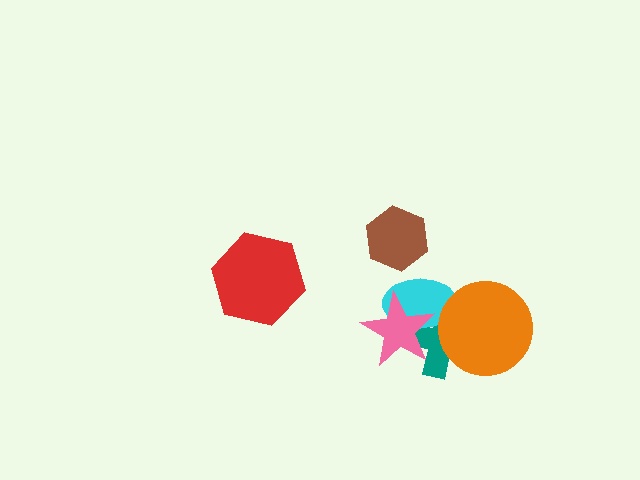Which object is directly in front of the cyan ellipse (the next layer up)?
The orange circle is directly in front of the cyan ellipse.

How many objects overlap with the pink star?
2 objects overlap with the pink star.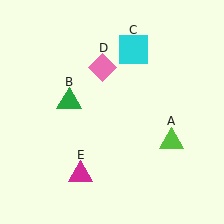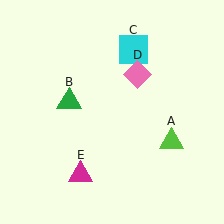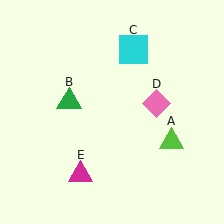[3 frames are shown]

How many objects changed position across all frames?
1 object changed position: pink diamond (object D).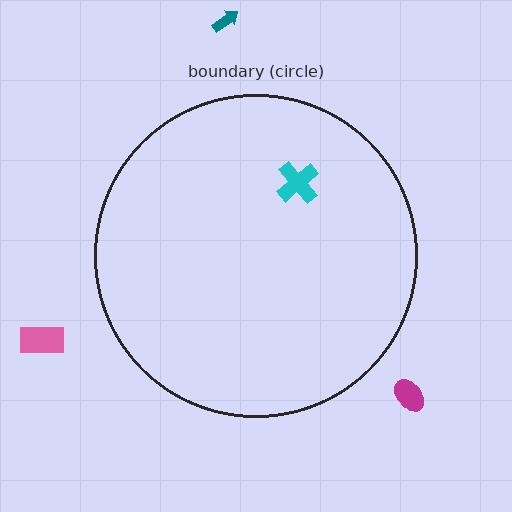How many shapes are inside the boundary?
1 inside, 3 outside.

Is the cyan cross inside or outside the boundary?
Inside.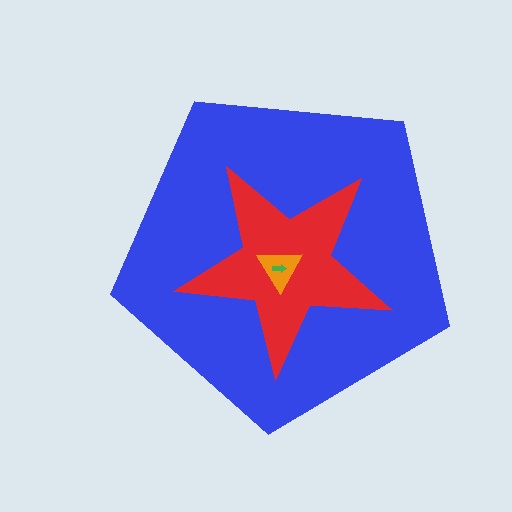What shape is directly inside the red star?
The orange triangle.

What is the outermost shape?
The blue pentagon.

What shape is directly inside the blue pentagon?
The red star.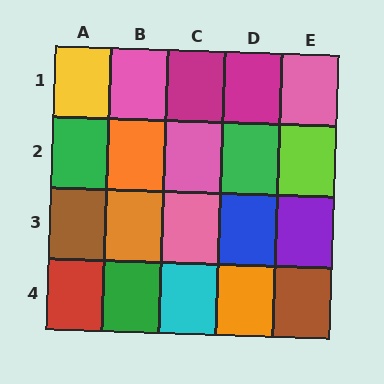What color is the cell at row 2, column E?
Lime.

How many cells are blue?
1 cell is blue.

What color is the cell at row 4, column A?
Red.